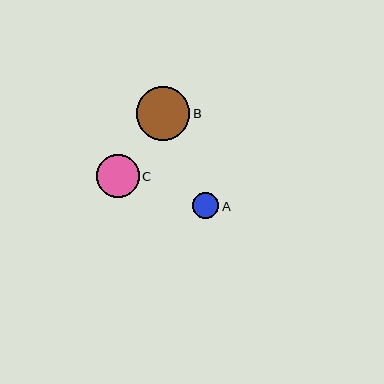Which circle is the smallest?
Circle A is the smallest with a size of approximately 26 pixels.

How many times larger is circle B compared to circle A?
Circle B is approximately 2.1 times the size of circle A.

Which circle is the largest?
Circle B is the largest with a size of approximately 54 pixels.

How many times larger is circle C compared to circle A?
Circle C is approximately 1.7 times the size of circle A.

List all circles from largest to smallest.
From largest to smallest: B, C, A.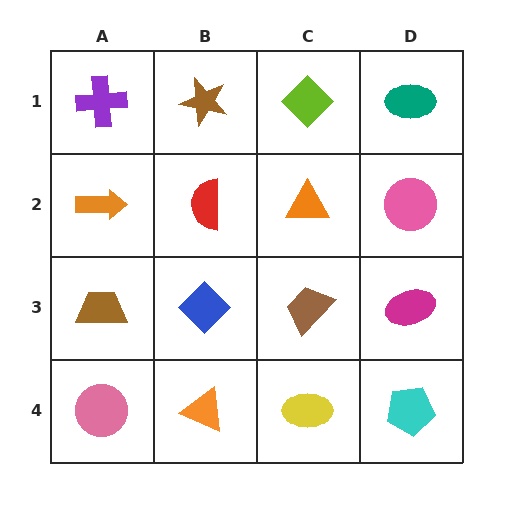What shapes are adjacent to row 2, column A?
A purple cross (row 1, column A), a brown trapezoid (row 3, column A), a red semicircle (row 2, column B).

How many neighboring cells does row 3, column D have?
3.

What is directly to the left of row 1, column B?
A purple cross.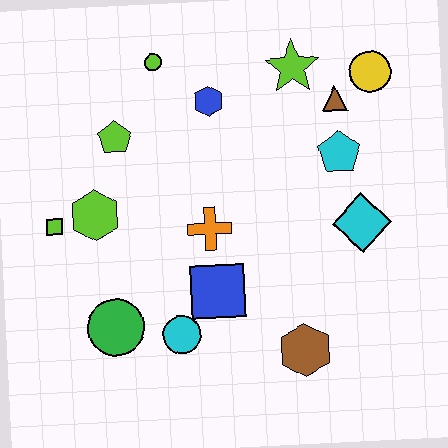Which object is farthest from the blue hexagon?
The brown hexagon is farthest from the blue hexagon.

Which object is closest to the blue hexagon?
The lime circle is closest to the blue hexagon.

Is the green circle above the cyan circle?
Yes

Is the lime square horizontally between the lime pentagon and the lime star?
No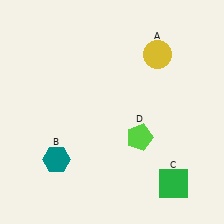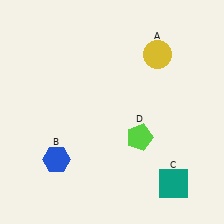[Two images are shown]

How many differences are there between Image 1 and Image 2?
There are 2 differences between the two images.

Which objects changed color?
B changed from teal to blue. C changed from green to teal.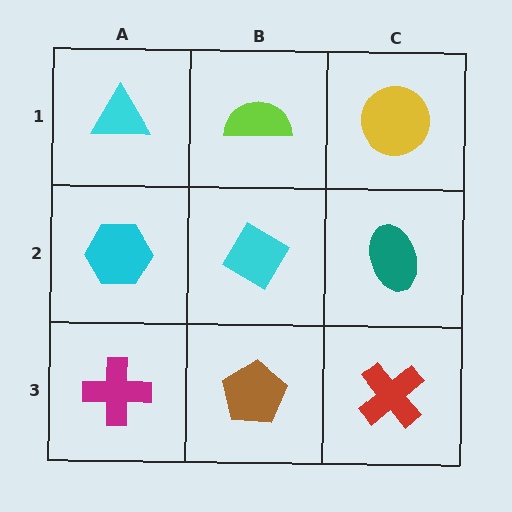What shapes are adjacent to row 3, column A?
A cyan hexagon (row 2, column A), a brown pentagon (row 3, column B).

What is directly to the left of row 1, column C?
A lime semicircle.